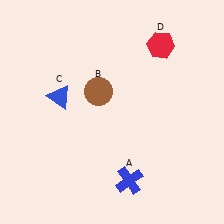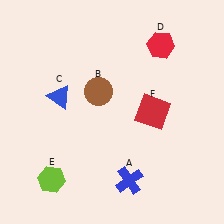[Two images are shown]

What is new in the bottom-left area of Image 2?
A lime hexagon (E) was added in the bottom-left area of Image 2.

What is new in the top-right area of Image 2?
A red square (F) was added in the top-right area of Image 2.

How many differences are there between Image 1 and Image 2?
There are 2 differences between the two images.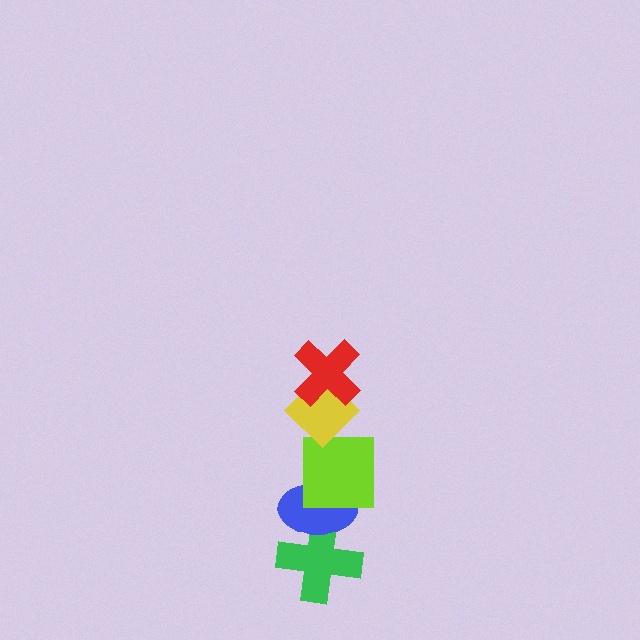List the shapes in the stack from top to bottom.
From top to bottom: the red cross, the yellow diamond, the lime square, the blue ellipse, the green cross.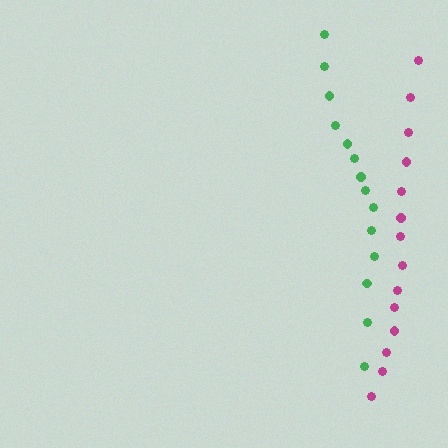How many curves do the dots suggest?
There are 2 distinct paths.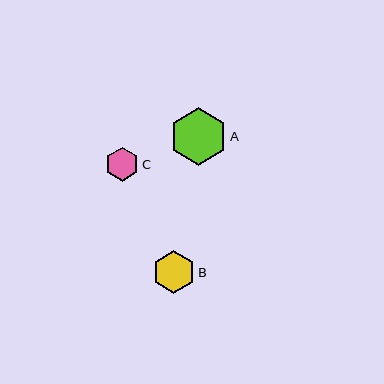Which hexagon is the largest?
Hexagon A is the largest with a size of approximately 57 pixels.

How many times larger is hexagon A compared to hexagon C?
Hexagon A is approximately 1.7 times the size of hexagon C.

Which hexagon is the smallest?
Hexagon C is the smallest with a size of approximately 34 pixels.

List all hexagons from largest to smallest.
From largest to smallest: A, B, C.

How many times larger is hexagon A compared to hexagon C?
Hexagon A is approximately 1.7 times the size of hexagon C.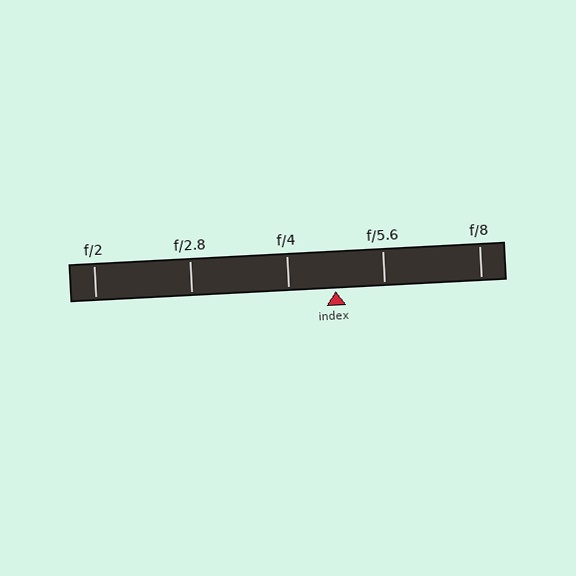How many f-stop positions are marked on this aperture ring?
There are 5 f-stop positions marked.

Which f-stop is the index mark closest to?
The index mark is closest to f/4.